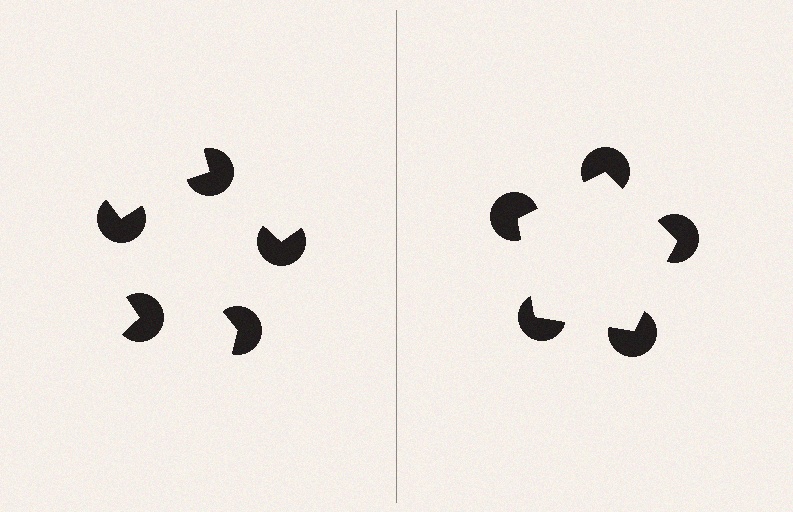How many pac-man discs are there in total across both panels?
10 — 5 on each side.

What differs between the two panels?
The pac-man discs are positioned identically on both sides; only the wedge orientations differ. On the right they align to a pentagon; on the left they are misaligned.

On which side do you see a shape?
An illusory pentagon appears on the right side. On the left side the wedge cuts are rotated, so no coherent shape forms.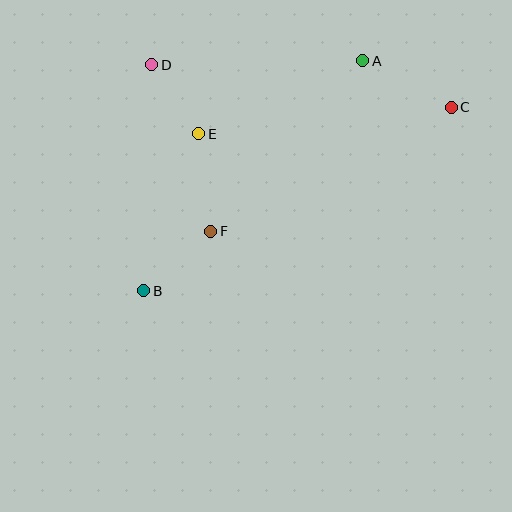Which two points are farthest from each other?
Points B and C are farthest from each other.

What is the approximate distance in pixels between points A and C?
The distance between A and C is approximately 100 pixels.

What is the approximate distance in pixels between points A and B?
The distance between A and B is approximately 318 pixels.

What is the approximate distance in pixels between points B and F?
The distance between B and F is approximately 90 pixels.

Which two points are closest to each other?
Points D and E are closest to each other.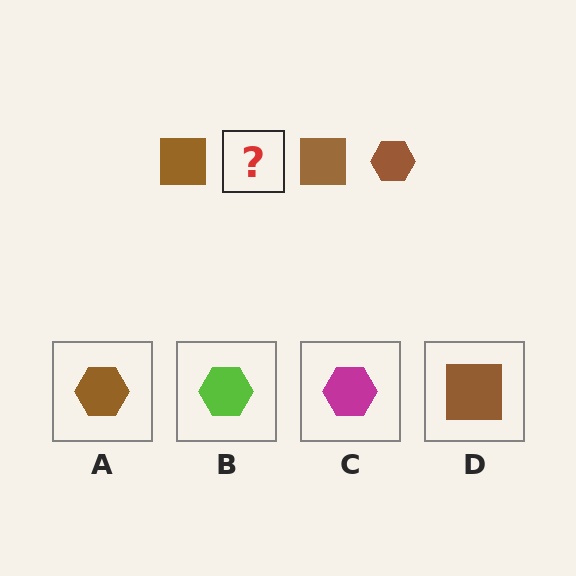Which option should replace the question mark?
Option A.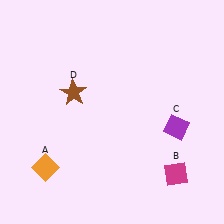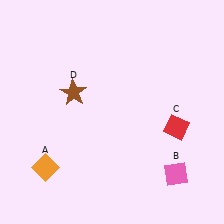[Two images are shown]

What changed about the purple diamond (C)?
In Image 1, C is purple. In Image 2, it changed to red.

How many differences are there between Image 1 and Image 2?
There are 2 differences between the two images.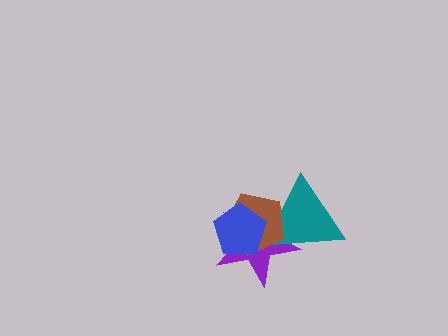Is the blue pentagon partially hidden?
No, no other shape covers it.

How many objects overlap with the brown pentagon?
3 objects overlap with the brown pentagon.